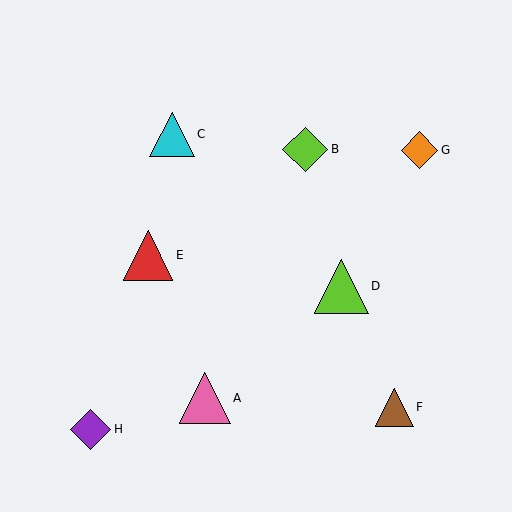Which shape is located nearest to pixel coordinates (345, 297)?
The lime triangle (labeled D) at (341, 286) is nearest to that location.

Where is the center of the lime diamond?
The center of the lime diamond is at (305, 149).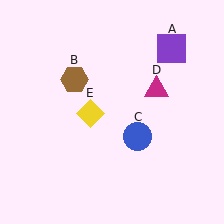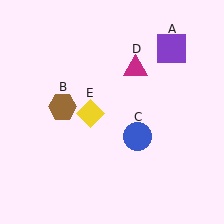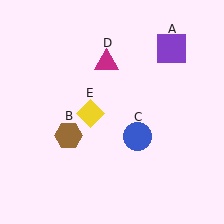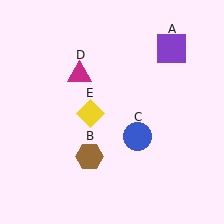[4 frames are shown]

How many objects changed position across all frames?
2 objects changed position: brown hexagon (object B), magenta triangle (object D).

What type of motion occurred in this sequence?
The brown hexagon (object B), magenta triangle (object D) rotated counterclockwise around the center of the scene.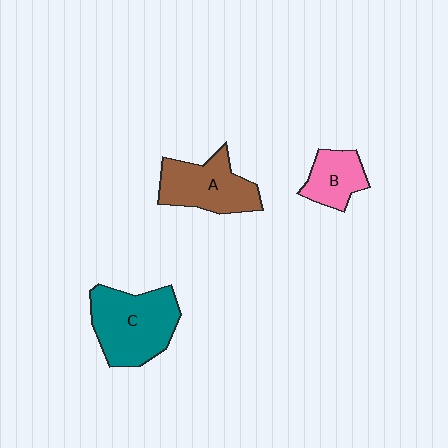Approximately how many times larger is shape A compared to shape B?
Approximately 1.6 times.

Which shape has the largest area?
Shape C (teal).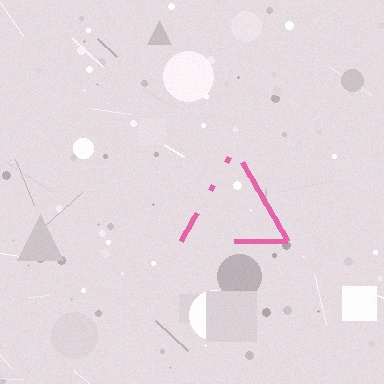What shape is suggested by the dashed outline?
The dashed outline suggests a triangle.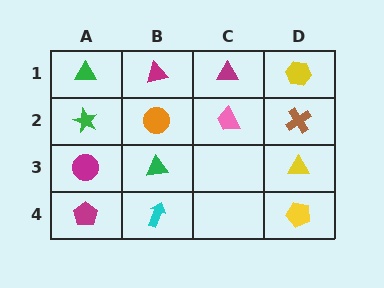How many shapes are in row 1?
4 shapes.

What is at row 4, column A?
A magenta pentagon.